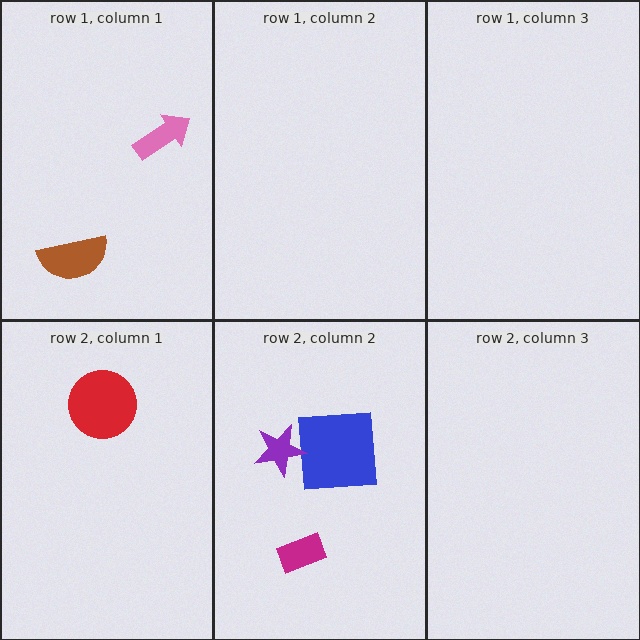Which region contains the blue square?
The row 2, column 2 region.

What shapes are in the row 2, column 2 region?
The magenta rectangle, the blue square, the purple star.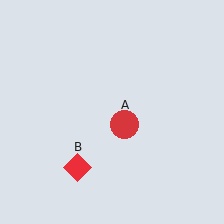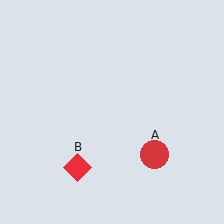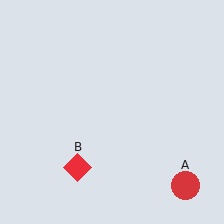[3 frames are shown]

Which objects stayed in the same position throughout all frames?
Red diamond (object B) remained stationary.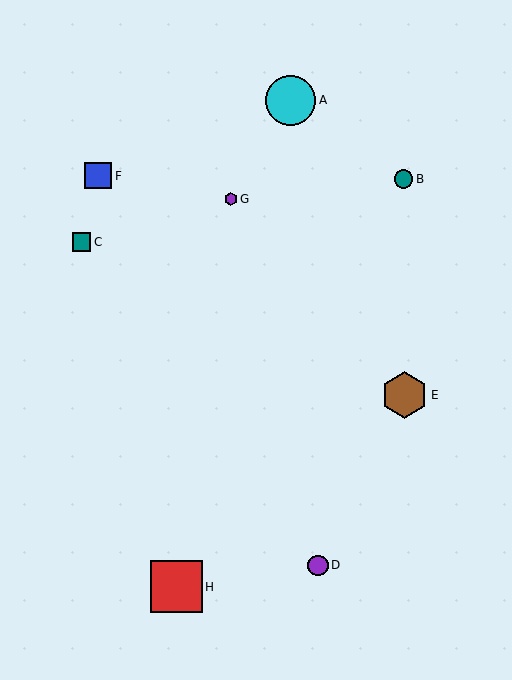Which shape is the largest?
The red square (labeled H) is the largest.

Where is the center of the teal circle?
The center of the teal circle is at (404, 179).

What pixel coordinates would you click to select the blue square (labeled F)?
Click at (98, 176) to select the blue square F.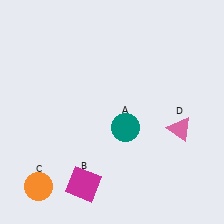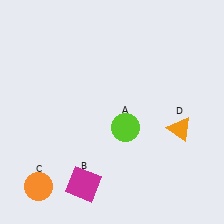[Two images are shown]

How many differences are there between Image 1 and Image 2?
There are 2 differences between the two images.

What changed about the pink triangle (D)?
In Image 1, D is pink. In Image 2, it changed to orange.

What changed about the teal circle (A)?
In Image 1, A is teal. In Image 2, it changed to lime.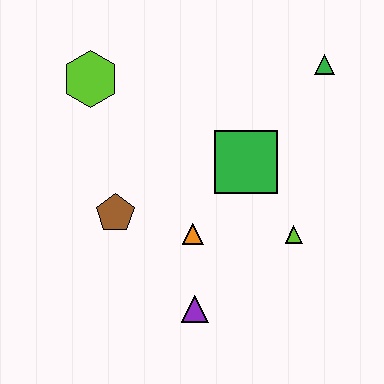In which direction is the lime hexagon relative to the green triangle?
The lime hexagon is to the left of the green triangle.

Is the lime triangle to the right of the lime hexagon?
Yes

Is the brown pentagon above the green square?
No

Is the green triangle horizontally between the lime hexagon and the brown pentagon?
No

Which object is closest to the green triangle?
The green square is closest to the green triangle.